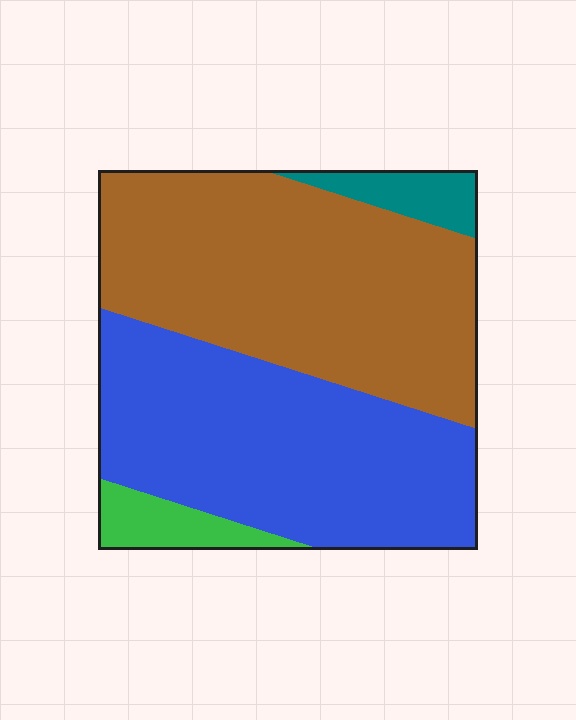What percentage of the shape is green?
Green takes up less than a quarter of the shape.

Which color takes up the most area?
Brown, at roughly 45%.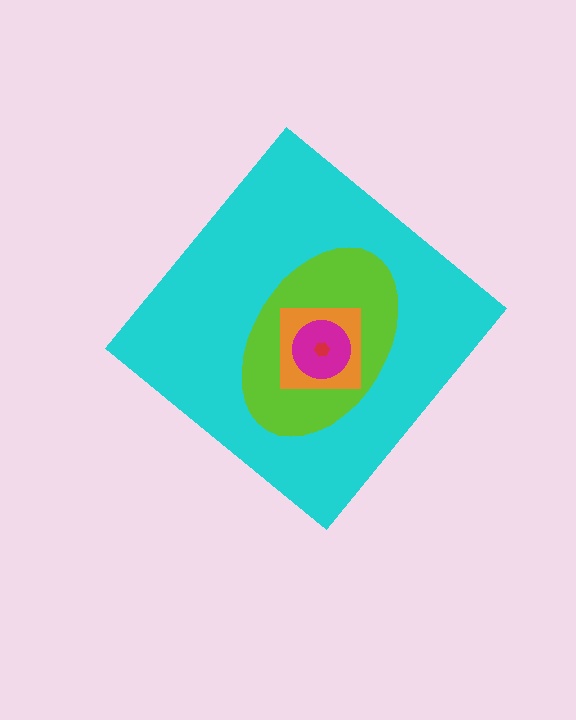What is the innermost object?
The red hexagon.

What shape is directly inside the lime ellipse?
The orange square.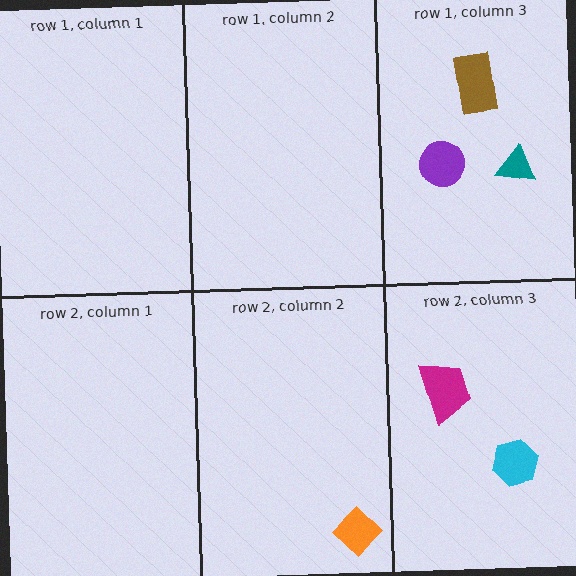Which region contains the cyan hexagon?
The row 2, column 3 region.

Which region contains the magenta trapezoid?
The row 2, column 3 region.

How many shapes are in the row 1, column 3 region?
3.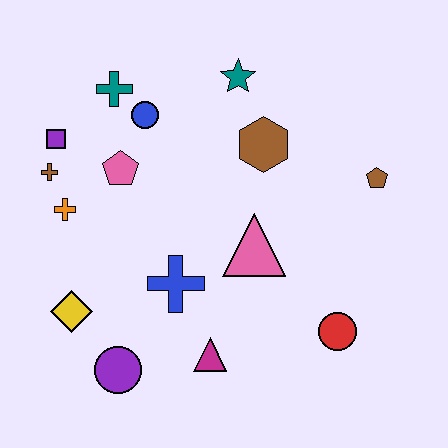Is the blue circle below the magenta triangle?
No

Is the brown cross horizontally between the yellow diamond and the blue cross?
No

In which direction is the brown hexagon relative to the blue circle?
The brown hexagon is to the right of the blue circle.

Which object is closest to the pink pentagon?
The blue circle is closest to the pink pentagon.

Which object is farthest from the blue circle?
The red circle is farthest from the blue circle.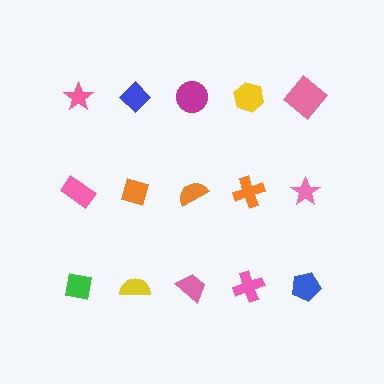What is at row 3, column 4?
A pink cross.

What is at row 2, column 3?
An orange semicircle.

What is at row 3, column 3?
A pink trapezoid.